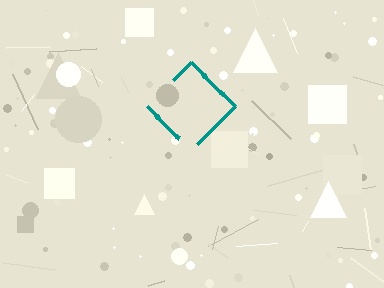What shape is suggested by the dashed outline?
The dashed outline suggests a diamond.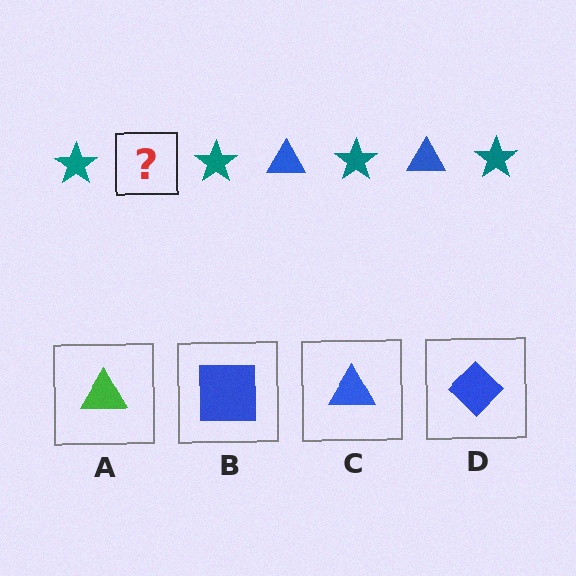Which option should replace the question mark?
Option C.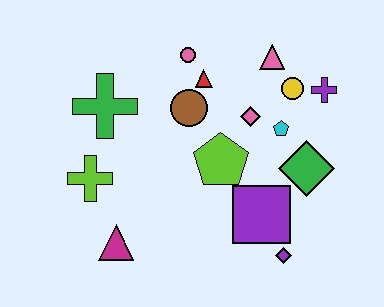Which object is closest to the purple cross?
The yellow circle is closest to the purple cross.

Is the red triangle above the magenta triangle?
Yes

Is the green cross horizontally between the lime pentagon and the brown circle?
No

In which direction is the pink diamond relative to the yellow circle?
The pink diamond is to the left of the yellow circle.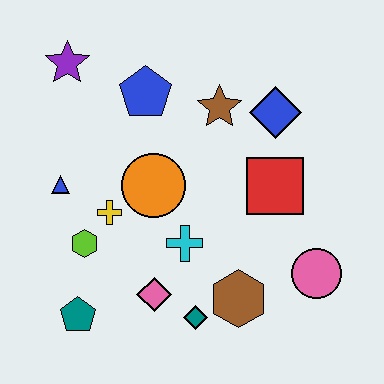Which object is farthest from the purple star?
The pink circle is farthest from the purple star.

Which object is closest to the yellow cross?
The lime hexagon is closest to the yellow cross.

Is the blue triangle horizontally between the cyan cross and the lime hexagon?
No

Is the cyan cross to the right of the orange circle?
Yes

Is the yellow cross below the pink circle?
No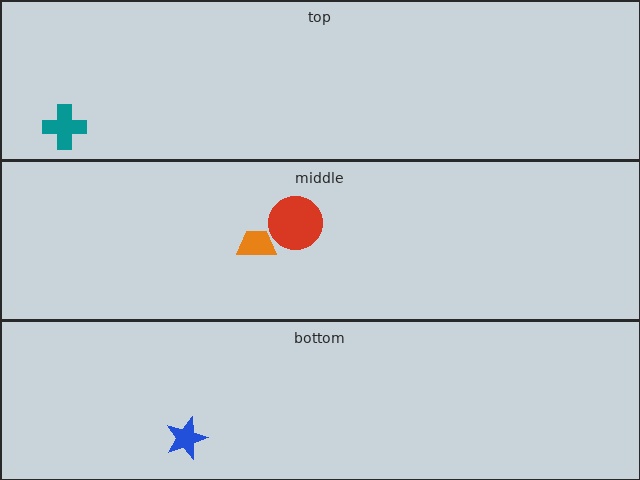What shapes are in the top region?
The teal cross.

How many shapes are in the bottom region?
1.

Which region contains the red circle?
The middle region.